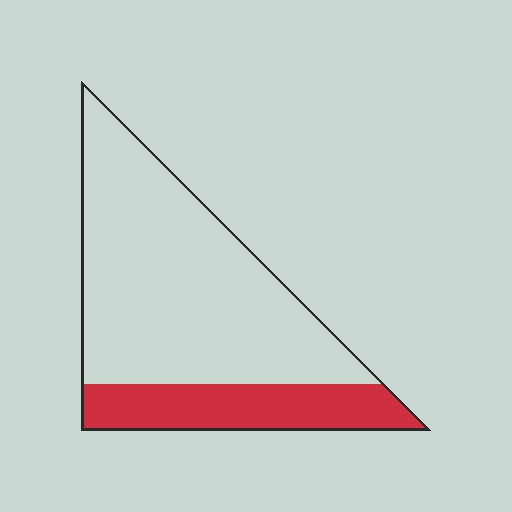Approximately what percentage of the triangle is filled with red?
Approximately 25%.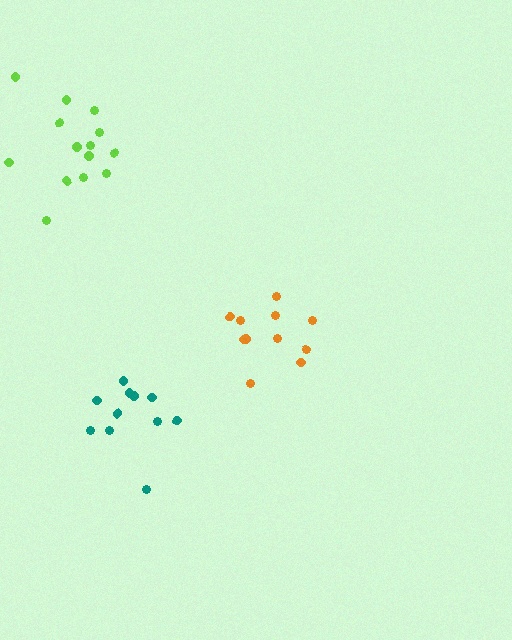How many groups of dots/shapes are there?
There are 3 groups.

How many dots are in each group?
Group 1: 11 dots, Group 2: 14 dots, Group 3: 11 dots (36 total).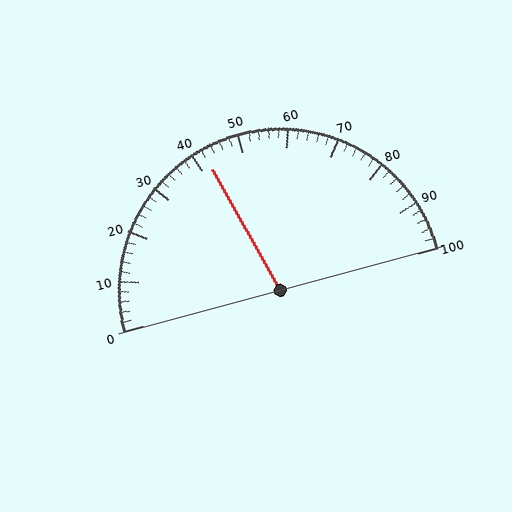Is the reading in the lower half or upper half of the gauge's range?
The reading is in the lower half of the range (0 to 100).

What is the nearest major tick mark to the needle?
The nearest major tick mark is 40.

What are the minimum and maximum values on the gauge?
The gauge ranges from 0 to 100.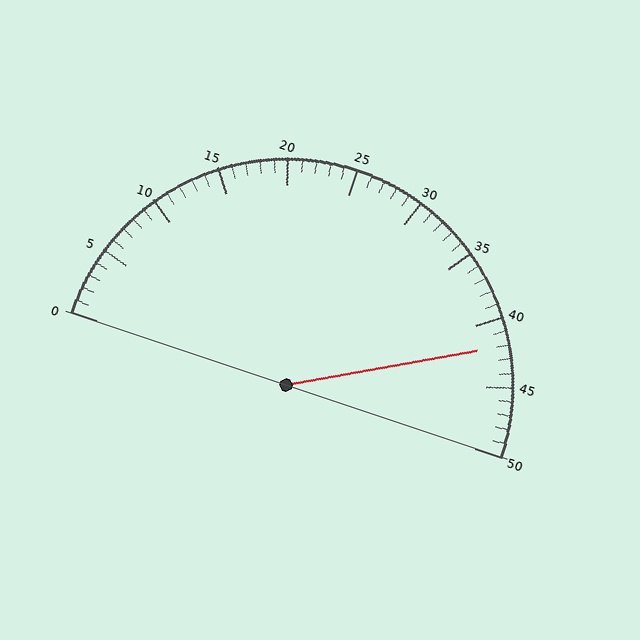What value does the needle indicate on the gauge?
The needle indicates approximately 42.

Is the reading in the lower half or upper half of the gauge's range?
The reading is in the upper half of the range (0 to 50).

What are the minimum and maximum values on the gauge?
The gauge ranges from 0 to 50.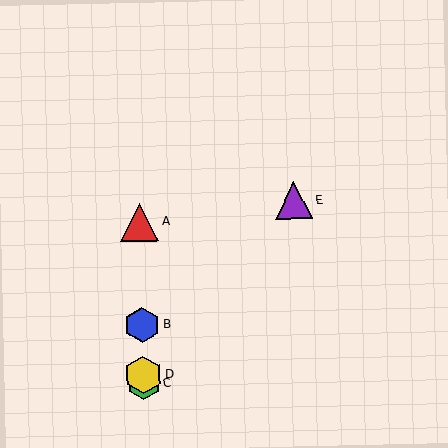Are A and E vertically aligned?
No, A is at x≈140 and E is at x≈294.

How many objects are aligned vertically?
4 objects (A, B, C, D) are aligned vertically.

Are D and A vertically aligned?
Yes, both are at x≈143.